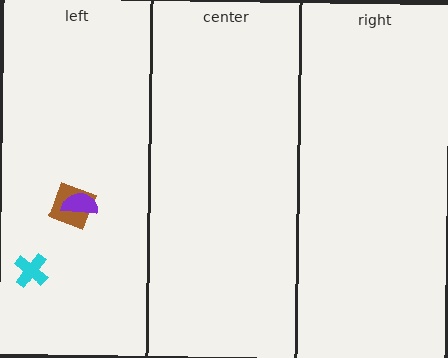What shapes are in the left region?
The brown diamond, the cyan cross, the purple semicircle.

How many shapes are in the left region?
3.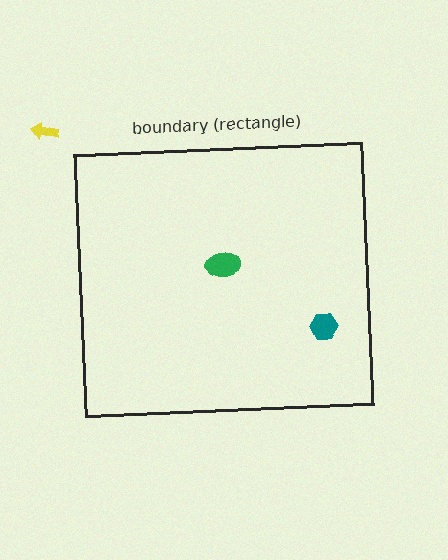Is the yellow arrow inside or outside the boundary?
Outside.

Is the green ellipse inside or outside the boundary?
Inside.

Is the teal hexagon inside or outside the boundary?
Inside.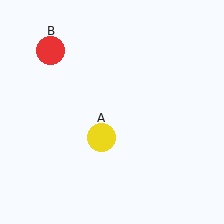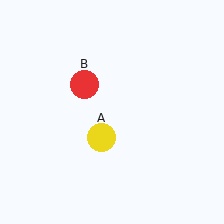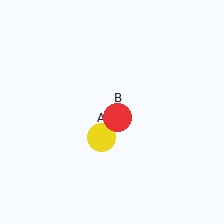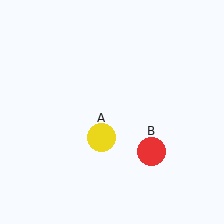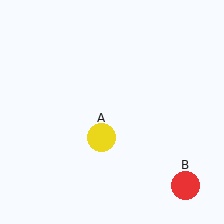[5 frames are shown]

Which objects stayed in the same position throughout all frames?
Yellow circle (object A) remained stationary.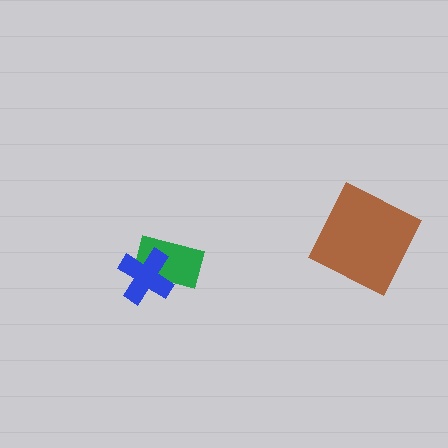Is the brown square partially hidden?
No, no other shape covers it.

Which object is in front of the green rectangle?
The blue cross is in front of the green rectangle.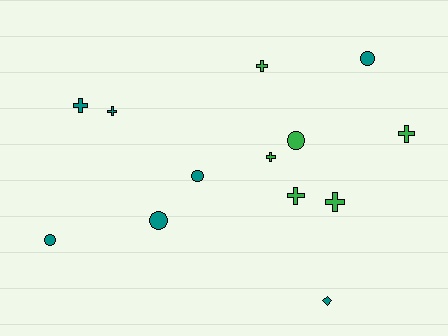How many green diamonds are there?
There are no green diamonds.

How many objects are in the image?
There are 13 objects.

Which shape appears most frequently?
Cross, with 7 objects.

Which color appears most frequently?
Teal, with 7 objects.